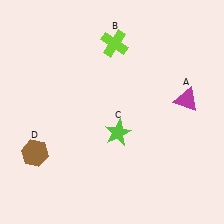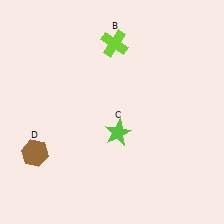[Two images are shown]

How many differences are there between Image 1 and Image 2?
There is 1 difference between the two images.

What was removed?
The magenta triangle (A) was removed in Image 2.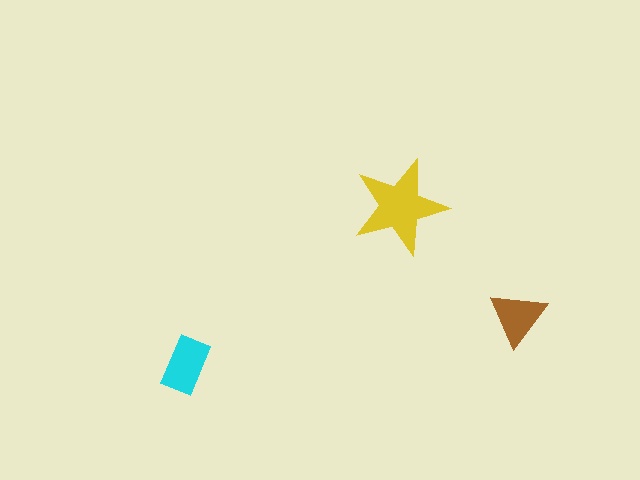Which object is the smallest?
The brown triangle.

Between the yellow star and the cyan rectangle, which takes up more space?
The yellow star.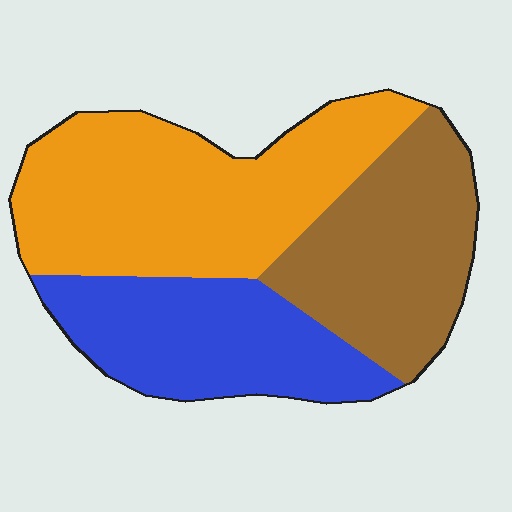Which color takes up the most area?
Orange, at roughly 45%.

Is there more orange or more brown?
Orange.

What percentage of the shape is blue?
Blue takes up about one quarter (1/4) of the shape.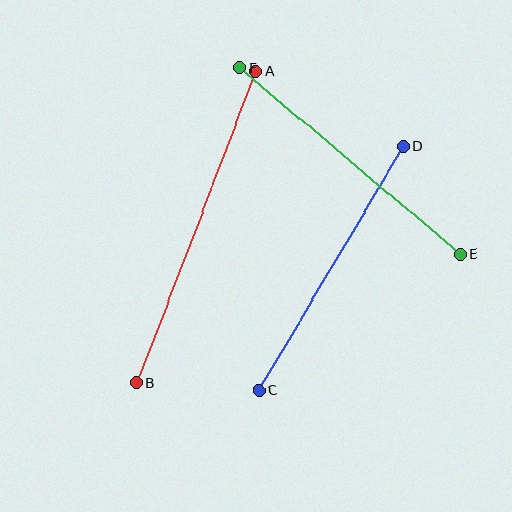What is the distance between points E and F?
The distance is approximately 289 pixels.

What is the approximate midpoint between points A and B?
The midpoint is at approximately (196, 227) pixels.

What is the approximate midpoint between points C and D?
The midpoint is at approximately (331, 268) pixels.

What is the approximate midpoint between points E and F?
The midpoint is at approximately (350, 161) pixels.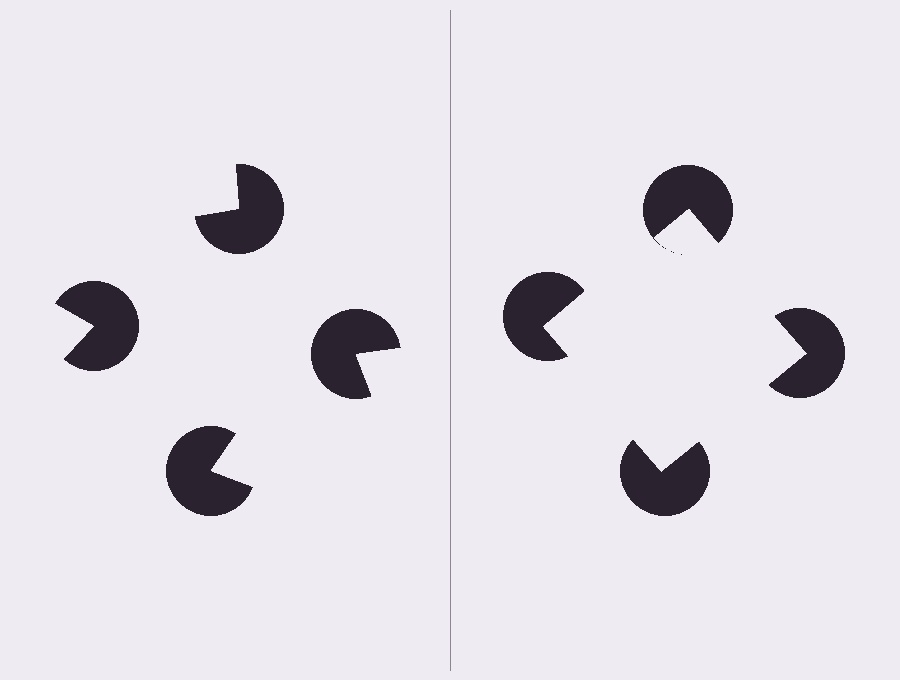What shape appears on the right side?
An illusory square.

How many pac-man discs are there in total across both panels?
8 — 4 on each side.